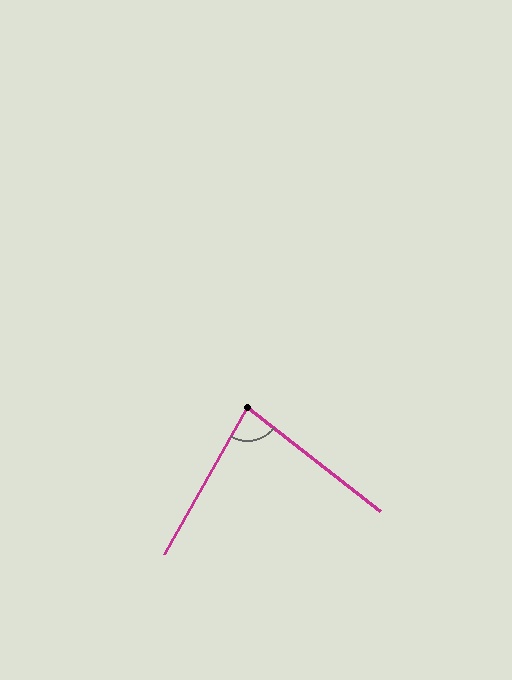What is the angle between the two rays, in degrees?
Approximately 81 degrees.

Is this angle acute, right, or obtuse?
It is acute.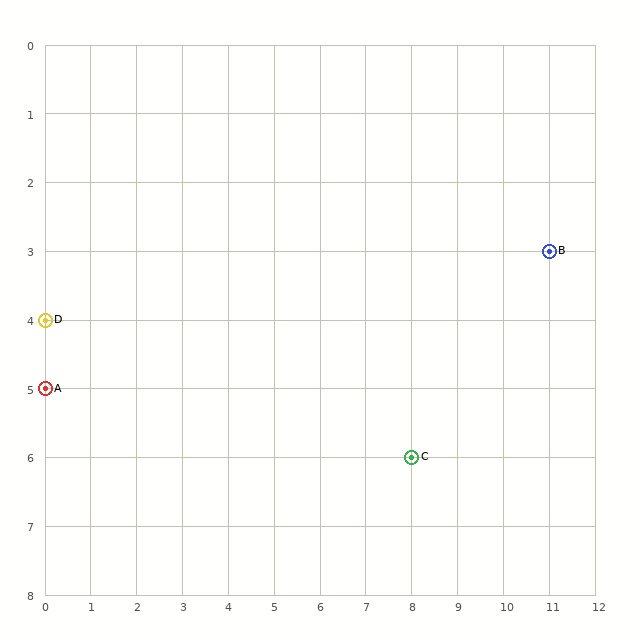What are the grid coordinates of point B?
Point B is at grid coordinates (11, 3).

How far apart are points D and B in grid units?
Points D and B are 11 columns and 1 row apart (about 11.0 grid units diagonally).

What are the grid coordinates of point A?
Point A is at grid coordinates (0, 5).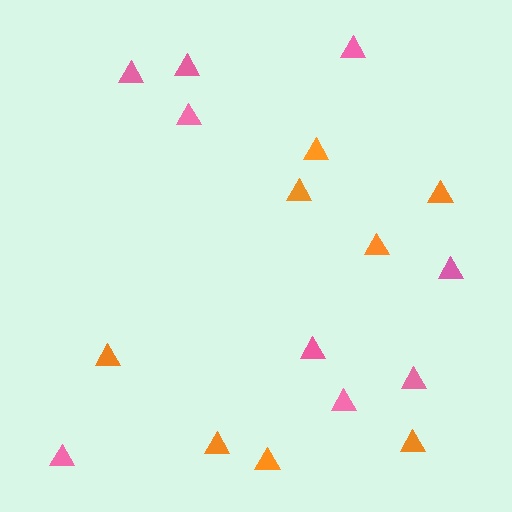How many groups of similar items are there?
There are 2 groups: one group of orange triangles (8) and one group of pink triangles (9).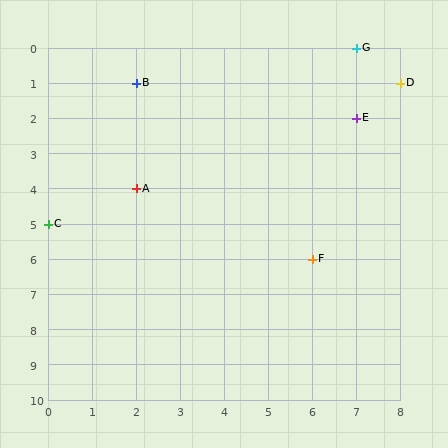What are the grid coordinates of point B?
Point B is at grid coordinates (2, 1).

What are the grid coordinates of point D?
Point D is at grid coordinates (8, 1).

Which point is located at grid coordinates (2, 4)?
Point A is at (2, 4).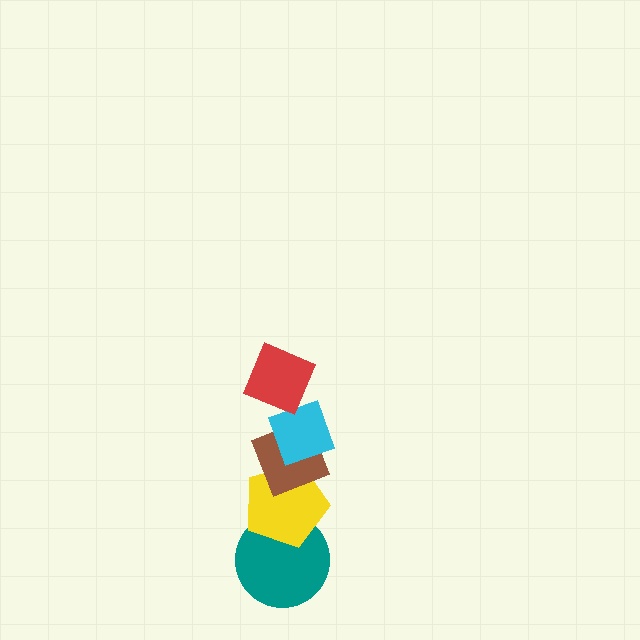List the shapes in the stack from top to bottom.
From top to bottom: the red diamond, the cyan diamond, the brown diamond, the yellow pentagon, the teal circle.